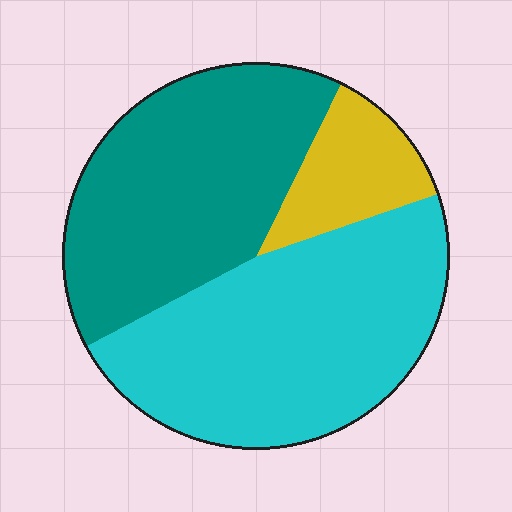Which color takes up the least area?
Yellow, at roughly 10%.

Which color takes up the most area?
Cyan, at roughly 45%.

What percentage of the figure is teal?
Teal takes up between a third and a half of the figure.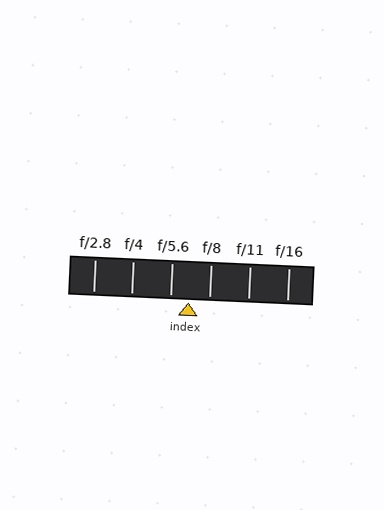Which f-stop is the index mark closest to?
The index mark is closest to f/5.6.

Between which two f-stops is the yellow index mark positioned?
The index mark is between f/5.6 and f/8.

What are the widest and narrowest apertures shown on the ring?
The widest aperture shown is f/2.8 and the narrowest is f/16.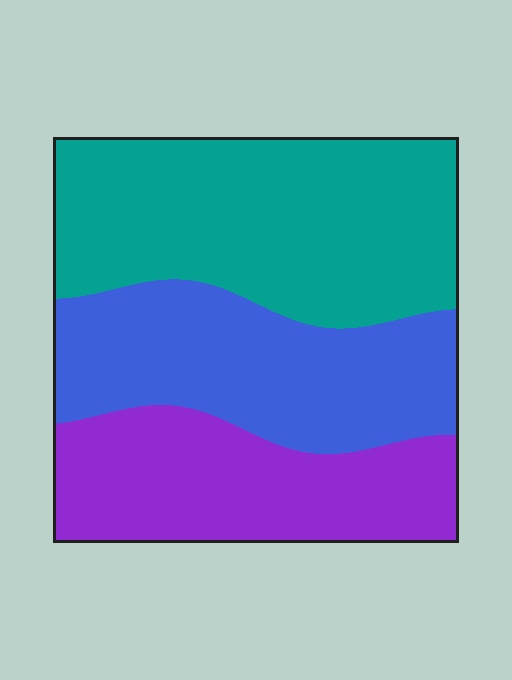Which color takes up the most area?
Teal, at roughly 40%.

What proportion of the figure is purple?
Purple covers about 30% of the figure.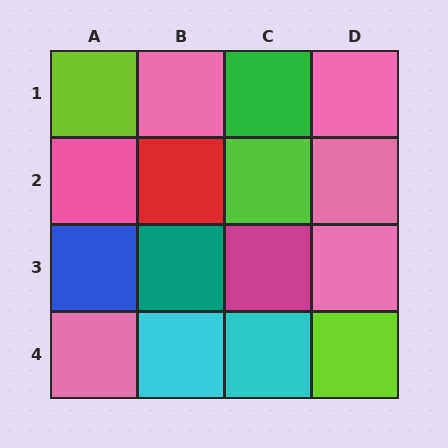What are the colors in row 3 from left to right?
Blue, teal, magenta, pink.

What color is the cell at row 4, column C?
Cyan.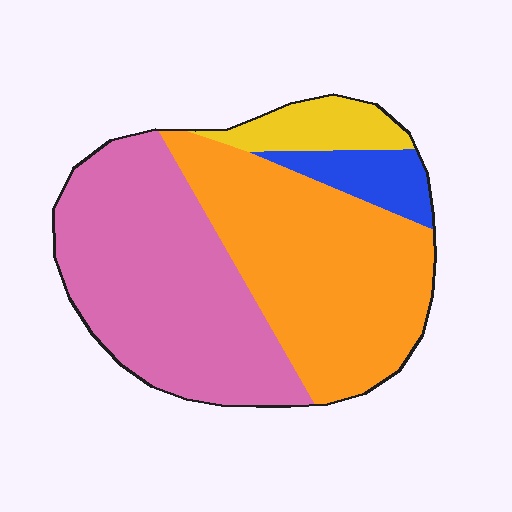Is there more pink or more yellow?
Pink.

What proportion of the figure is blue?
Blue covers 7% of the figure.